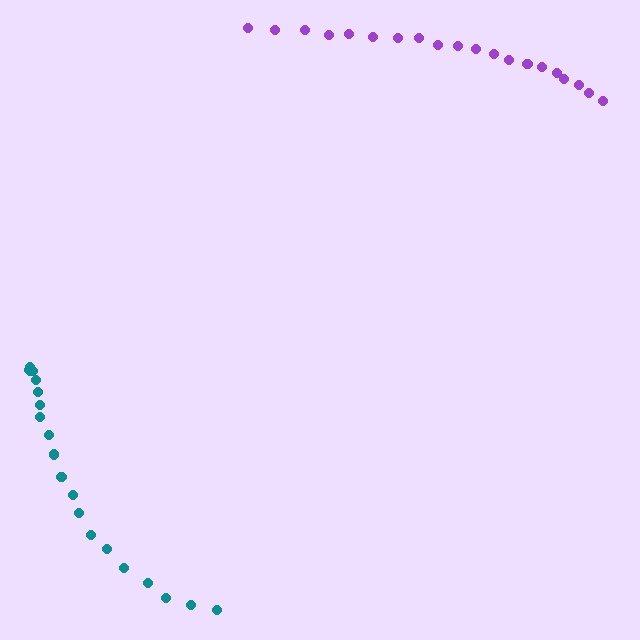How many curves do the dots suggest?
There are 2 distinct paths.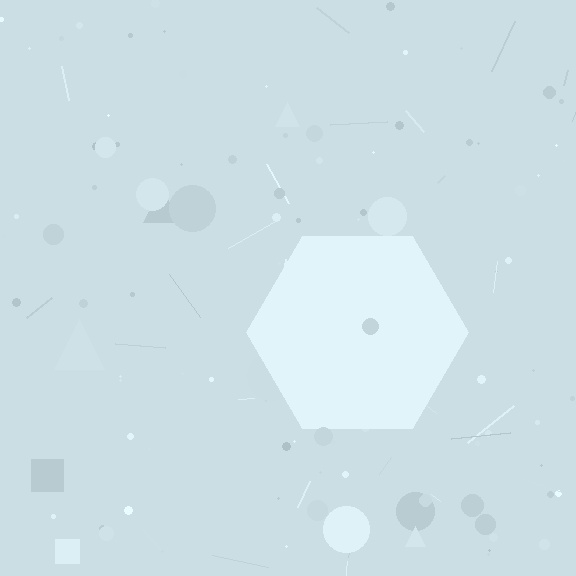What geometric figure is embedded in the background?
A hexagon is embedded in the background.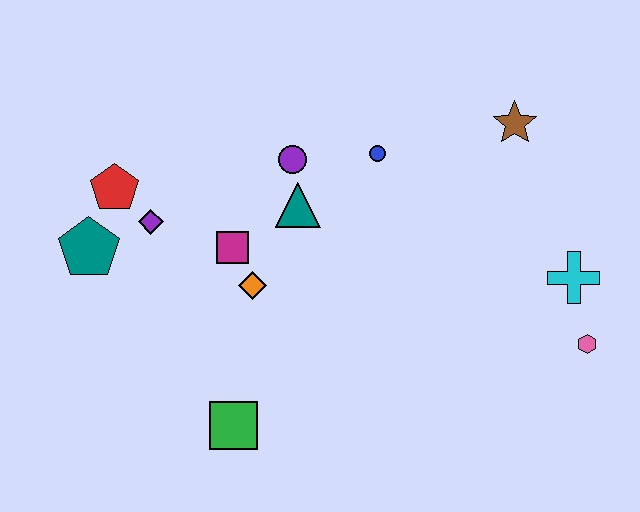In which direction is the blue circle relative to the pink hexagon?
The blue circle is to the left of the pink hexagon.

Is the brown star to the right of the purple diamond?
Yes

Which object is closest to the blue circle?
The purple circle is closest to the blue circle.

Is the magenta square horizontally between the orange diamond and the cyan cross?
No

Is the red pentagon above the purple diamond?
Yes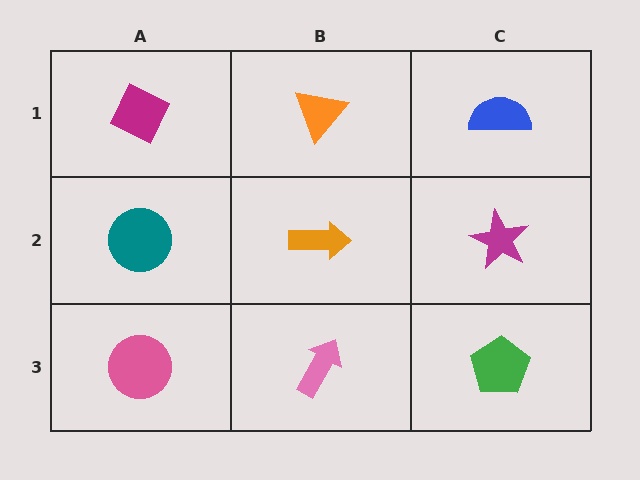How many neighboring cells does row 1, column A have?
2.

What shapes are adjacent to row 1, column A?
A teal circle (row 2, column A), an orange triangle (row 1, column B).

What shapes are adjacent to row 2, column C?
A blue semicircle (row 1, column C), a green pentagon (row 3, column C), an orange arrow (row 2, column B).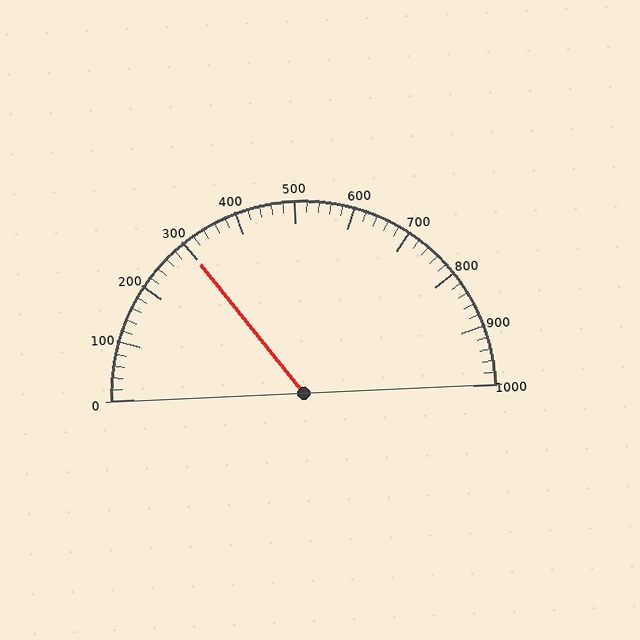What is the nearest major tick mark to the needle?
The nearest major tick mark is 300.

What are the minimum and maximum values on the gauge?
The gauge ranges from 0 to 1000.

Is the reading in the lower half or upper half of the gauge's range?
The reading is in the lower half of the range (0 to 1000).